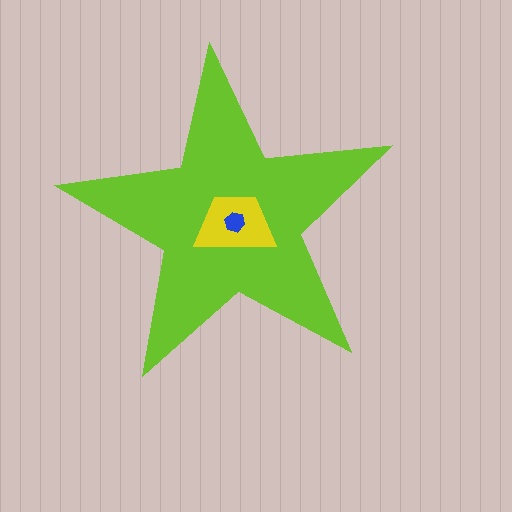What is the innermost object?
The blue hexagon.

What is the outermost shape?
The lime star.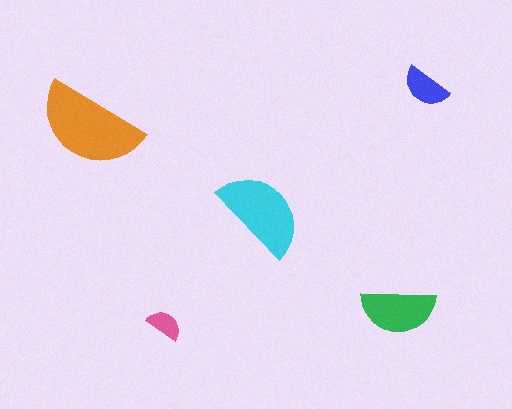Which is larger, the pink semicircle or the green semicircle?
The green one.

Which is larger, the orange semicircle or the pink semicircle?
The orange one.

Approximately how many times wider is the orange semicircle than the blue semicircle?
About 2 times wider.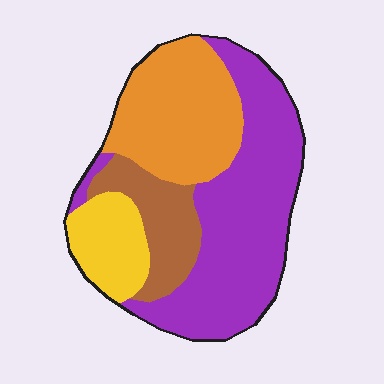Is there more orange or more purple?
Purple.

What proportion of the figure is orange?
Orange covers roughly 30% of the figure.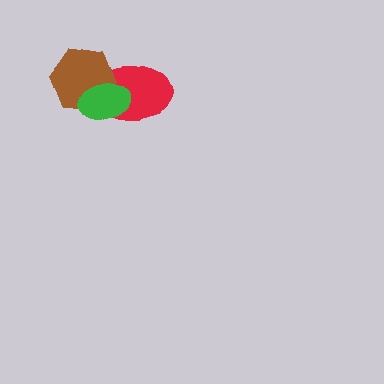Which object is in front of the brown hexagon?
The green ellipse is in front of the brown hexagon.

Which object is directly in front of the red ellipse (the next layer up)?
The brown hexagon is directly in front of the red ellipse.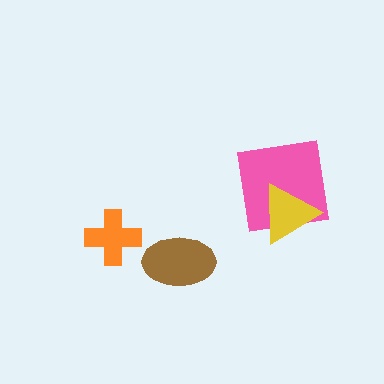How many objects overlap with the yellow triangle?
1 object overlaps with the yellow triangle.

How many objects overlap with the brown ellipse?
0 objects overlap with the brown ellipse.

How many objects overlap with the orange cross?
0 objects overlap with the orange cross.